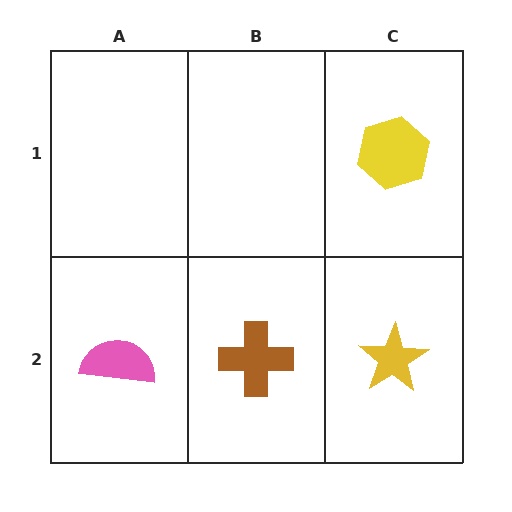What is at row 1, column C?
A yellow hexagon.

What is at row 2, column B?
A brown cross.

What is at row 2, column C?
A yellow star.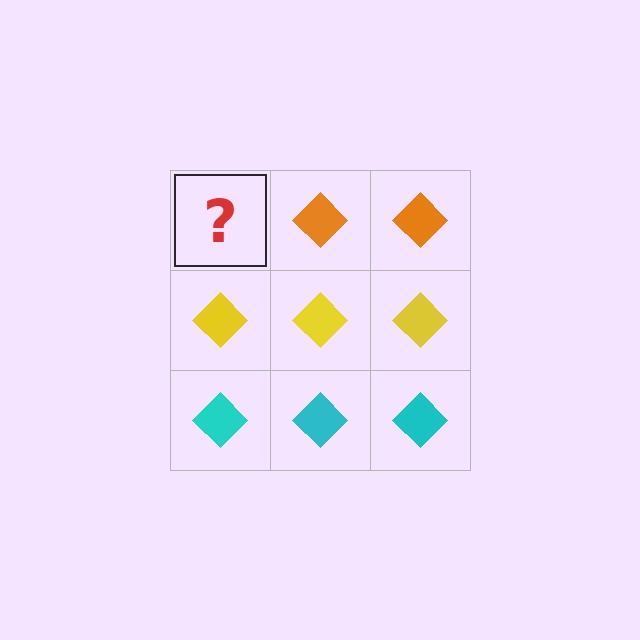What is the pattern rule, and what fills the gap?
The rule is that each row has a consistent color. The gap should be filled with an orange diamond.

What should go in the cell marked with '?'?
The missing cell should contain an orange diamond.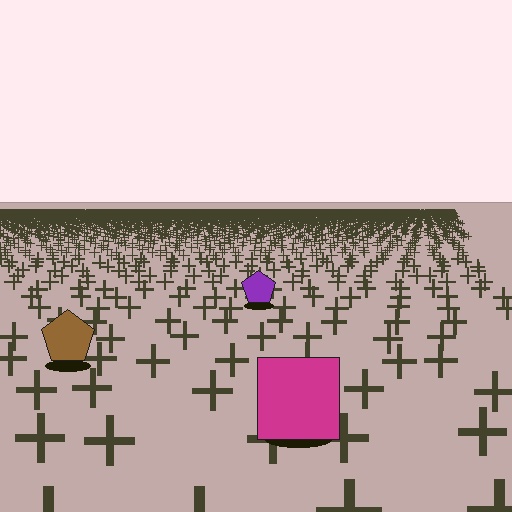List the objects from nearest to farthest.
From nearest to farthest: the magenta square, the brown pentagon, the purple pentagon.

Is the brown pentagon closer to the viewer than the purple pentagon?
Yes. The brown pentagon is closer — you can tell from the texture gradient: the ground texture is coarser near it.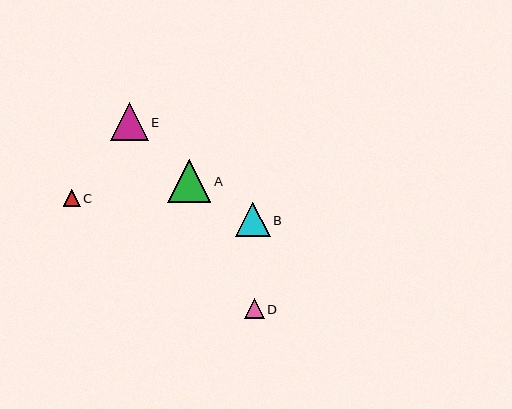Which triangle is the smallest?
Triangle C is the smallest with a size of approximately 17 pixels.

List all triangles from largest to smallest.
From largest to smallest: A, E, B, D, C.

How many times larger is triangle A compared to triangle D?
Triangle A is approximately 2.2 times the size of triangle D.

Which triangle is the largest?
Triangle A is the largest with a size of approximately 43 pixels.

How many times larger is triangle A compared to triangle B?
Triangle A is approximately 1.2 times the size of triangle B.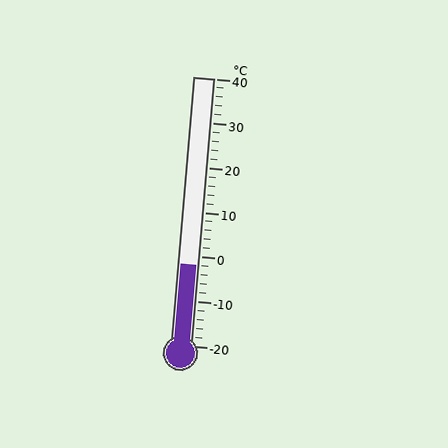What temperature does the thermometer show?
The thermometer shows approximately -2°C.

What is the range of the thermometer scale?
The thermometer scale ranges from -20°C to 40°C.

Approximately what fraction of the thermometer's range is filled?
The thermometer is filled to approximately 30% of its range.